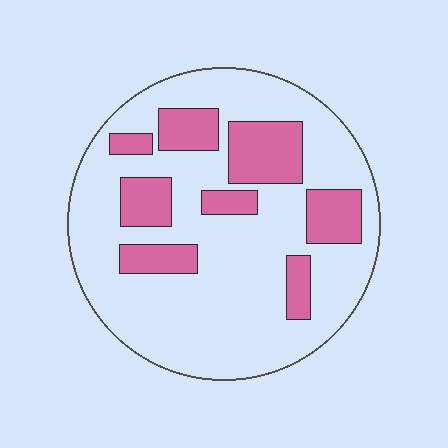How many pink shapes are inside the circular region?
8.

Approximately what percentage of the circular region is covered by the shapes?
Approximately 25%.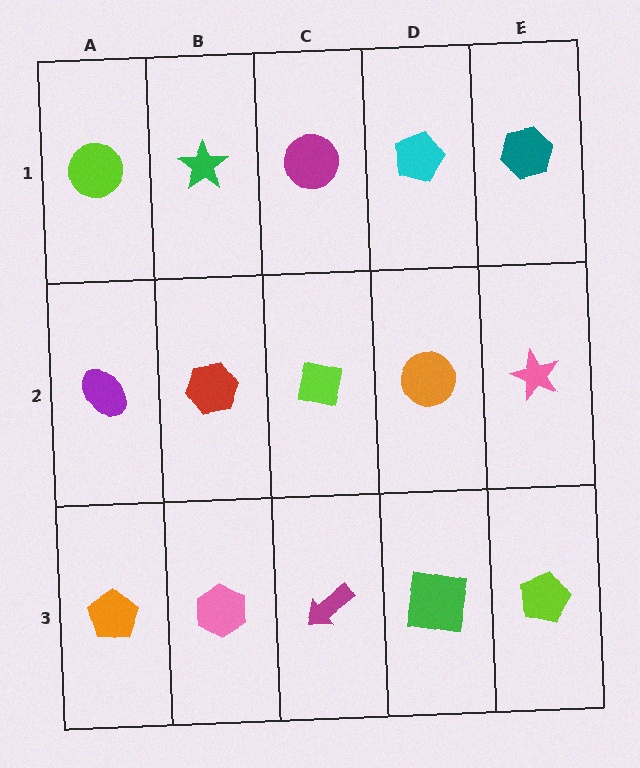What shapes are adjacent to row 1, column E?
A pink star (row 2, column E), a cyan pentagon (row 1, column D).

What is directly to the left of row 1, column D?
A magenta circle.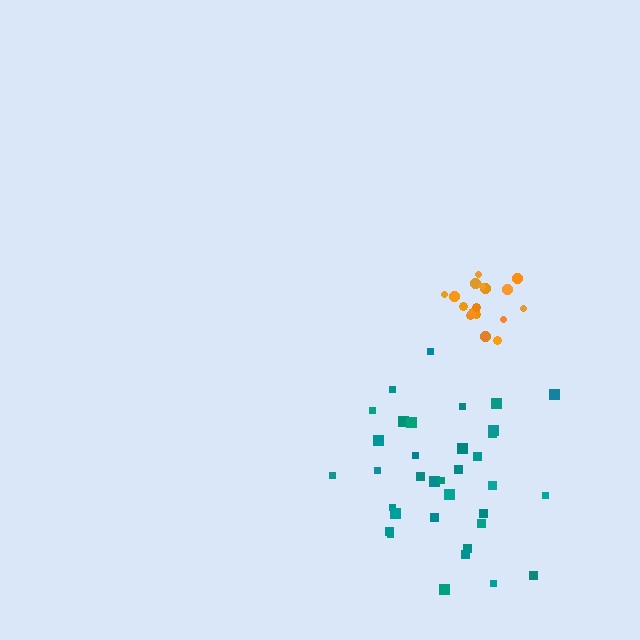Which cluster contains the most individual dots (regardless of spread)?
Teal (35).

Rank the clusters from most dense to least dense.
orange, teal.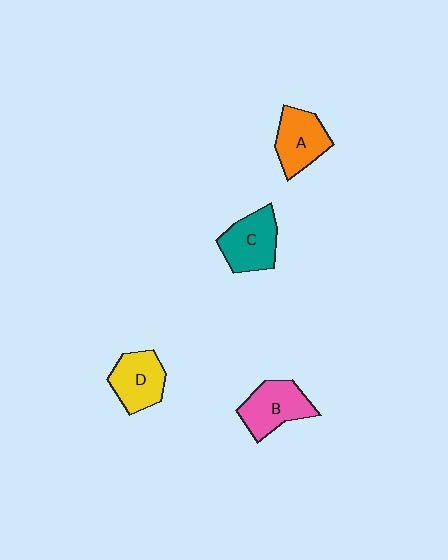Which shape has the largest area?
Shape C (teal).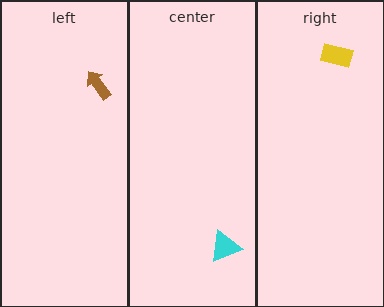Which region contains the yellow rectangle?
The right region.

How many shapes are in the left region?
1.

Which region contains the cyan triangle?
The center region.